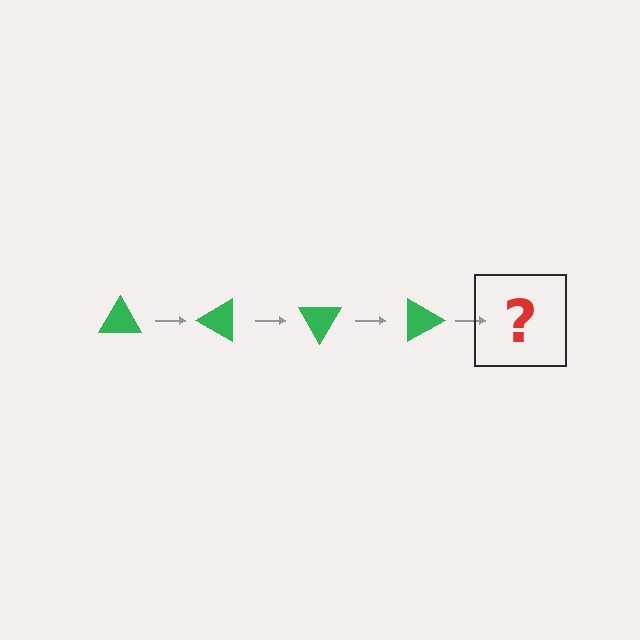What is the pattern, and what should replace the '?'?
The pattern is that the triangle rotates 30 degrees each step. The '?' should be a green triangle rotated 120 degrees.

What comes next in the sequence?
The next element should be a green triangle rotated 120 degrees.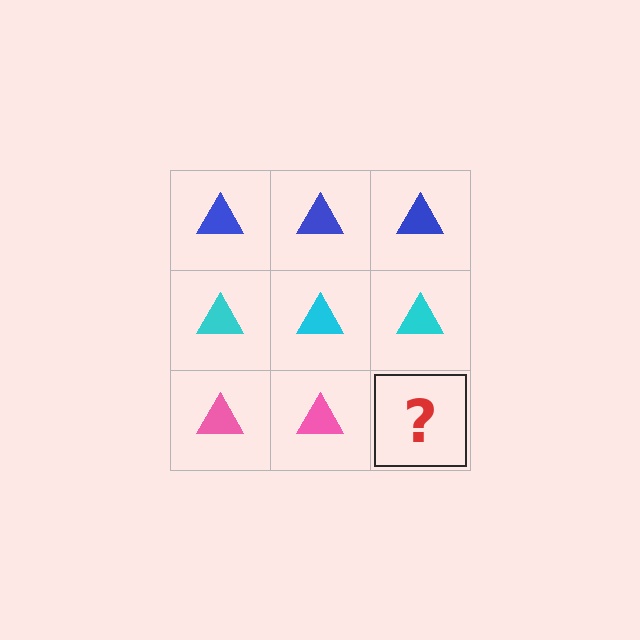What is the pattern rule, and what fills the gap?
The rule is that each row has a consistent color. The gap should be filled with a pink triangle.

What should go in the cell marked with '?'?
The missing cell should contain a pink triangle.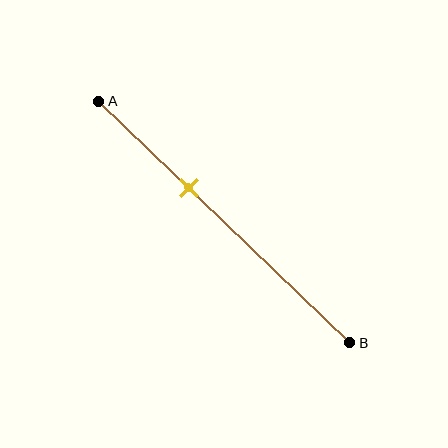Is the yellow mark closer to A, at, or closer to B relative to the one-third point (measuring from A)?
The yellow mark is approximately at the one-third point of segment AB.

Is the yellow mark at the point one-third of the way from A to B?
Yes, the mark is approximately at the one-third point.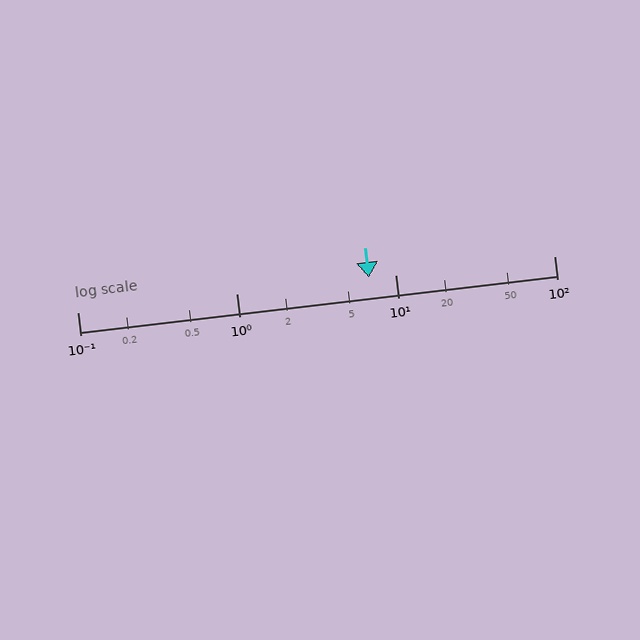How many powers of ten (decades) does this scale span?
The scale spans 3 decades, from 0.1 to 100.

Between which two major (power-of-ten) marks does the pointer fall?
The pointer is between 1 and 10.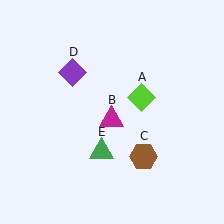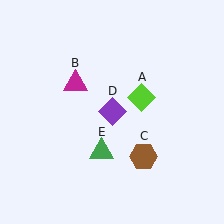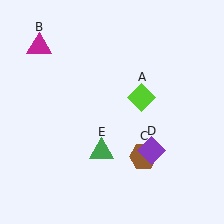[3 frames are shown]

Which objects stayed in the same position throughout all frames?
Lime diamond (object A) and brown hexagon (object C) and green triangle (object E) remained stationary.